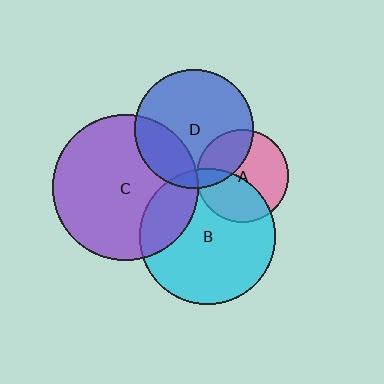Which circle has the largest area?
Circle C (purple).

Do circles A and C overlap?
Yes.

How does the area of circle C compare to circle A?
Approximately 2.5 times.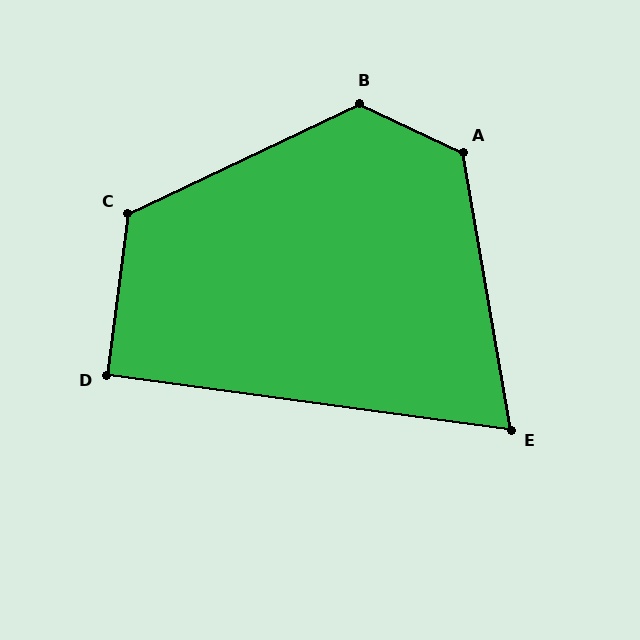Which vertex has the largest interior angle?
B, at approximately 129 degrees.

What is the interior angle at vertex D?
Approximately 90 degrees (approximately right).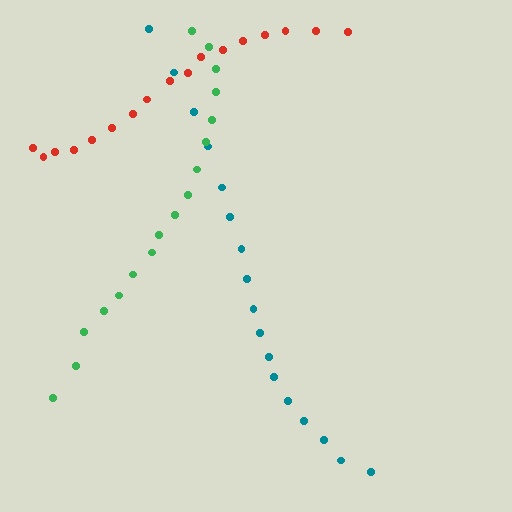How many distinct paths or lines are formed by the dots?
There are 3 distinct paths.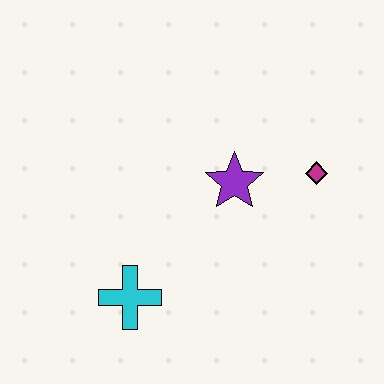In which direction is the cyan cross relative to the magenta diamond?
The cyan cross is to the left of the magenta diamond.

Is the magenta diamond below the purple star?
No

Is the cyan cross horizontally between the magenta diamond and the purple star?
No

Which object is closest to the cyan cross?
The purple star is closest to the cyan cross.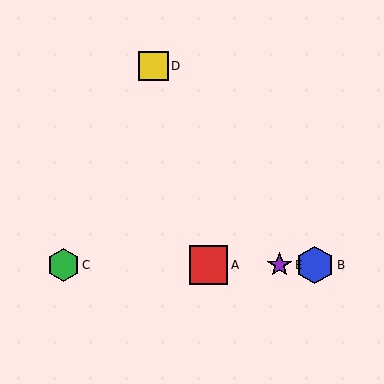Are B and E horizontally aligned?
Yes, both are at y≈265.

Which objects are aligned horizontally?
Objects A, B, C, E are aligned horizontally.